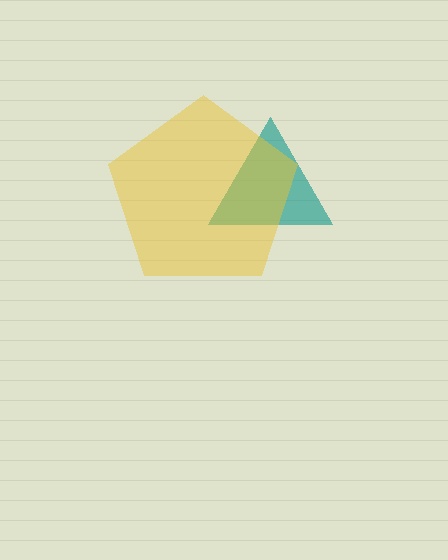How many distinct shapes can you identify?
There are 2 distinct shapes: a teal triangle, a yellow pentagon.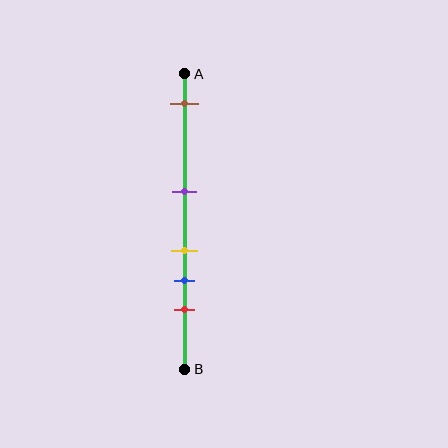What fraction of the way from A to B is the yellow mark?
The yellow mark is approximately 60% (0.6) of the way from A to B.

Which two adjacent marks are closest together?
The yellow and blue marks are the closest adjacent pair.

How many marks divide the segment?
There are 5 marks dividing the segment.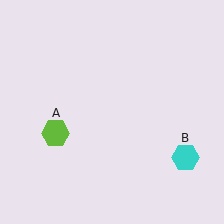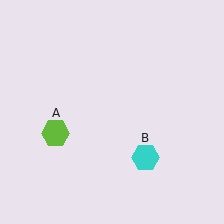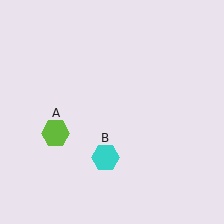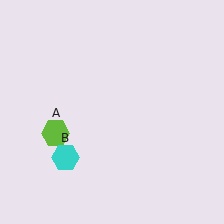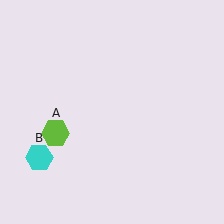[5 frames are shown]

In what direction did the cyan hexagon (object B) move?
The cyan hexagon (object B) moved left.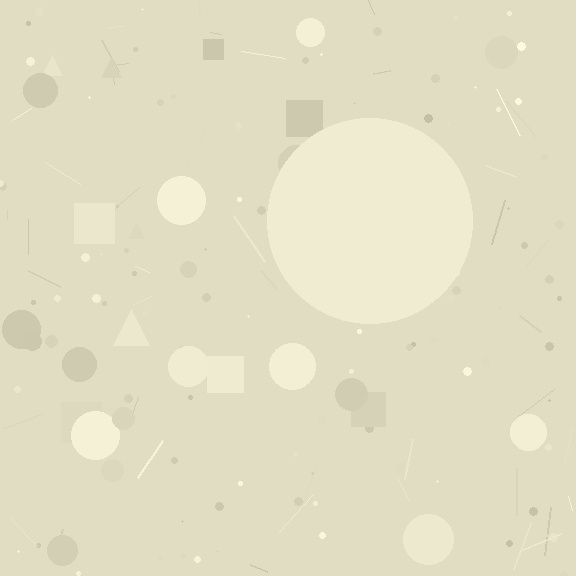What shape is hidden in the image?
A circle is hidden in the image.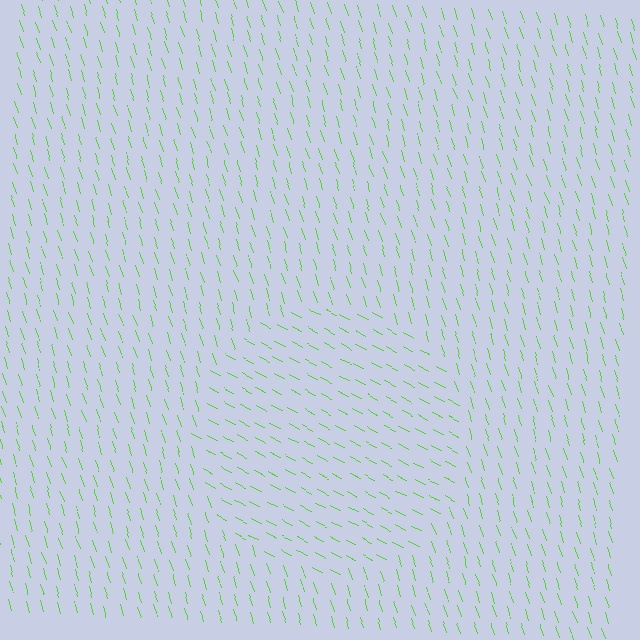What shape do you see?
I see a circle.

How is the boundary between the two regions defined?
The boundary is defined purely by a change in line orientation (approximately 45 degrees difference). All lines are the same color and thickness.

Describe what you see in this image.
The image is filled with small lime line segments. A circle region in the image has lines oriented differently from the surrounding lines, creating a visible texture boundary.